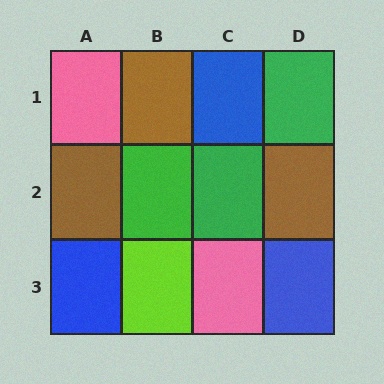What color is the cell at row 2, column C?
Green.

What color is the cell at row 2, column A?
Brown.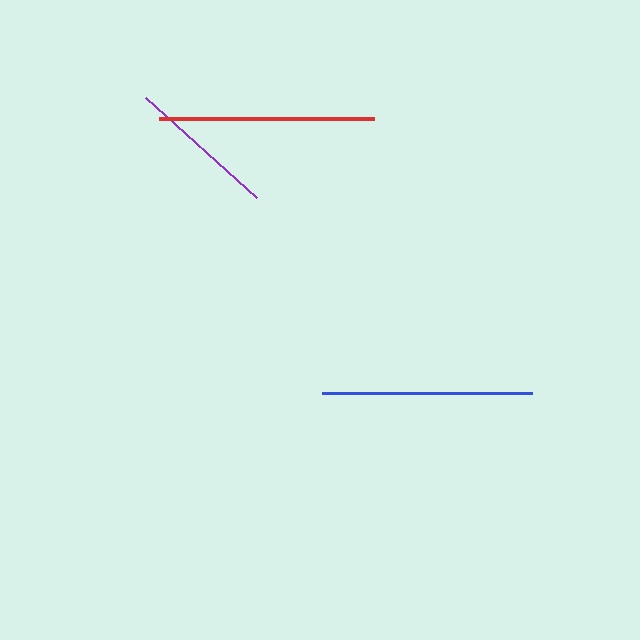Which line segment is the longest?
The red line is the longest at approximately 215 pixels.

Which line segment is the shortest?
The purple line is the shortest at approximately 150 pixels.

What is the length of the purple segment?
The purple segment is approximately 150 pixels long.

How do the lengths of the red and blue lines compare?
The red and blue lines are approximately the same length.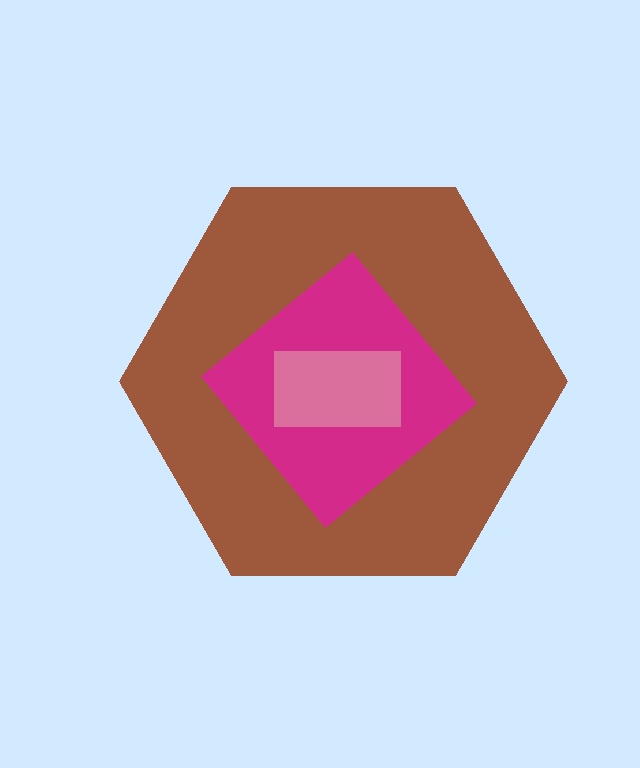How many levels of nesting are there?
3.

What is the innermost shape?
The pink rectangle.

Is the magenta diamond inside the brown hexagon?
Yes.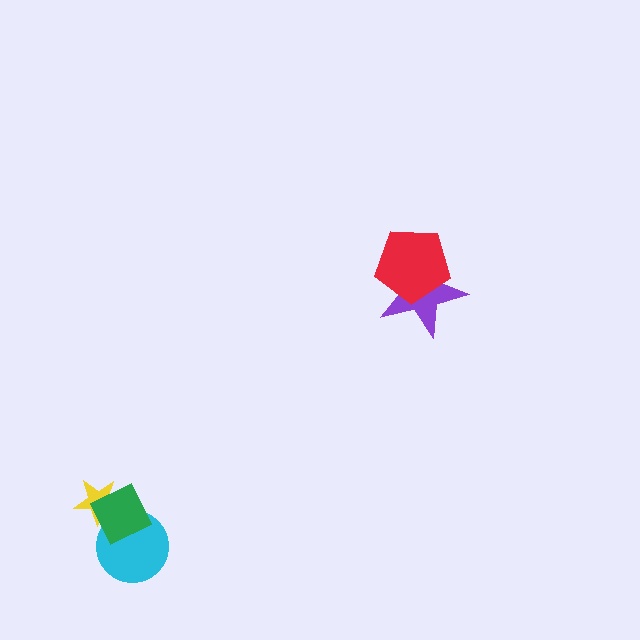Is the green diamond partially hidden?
No, no other shape covers it.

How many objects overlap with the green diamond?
2 objects overlap with the green diamond.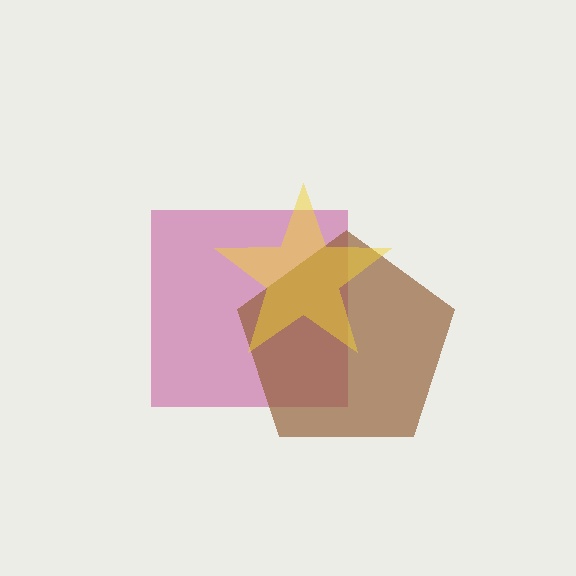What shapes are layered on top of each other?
The layered shapes are: a magenta square, a brown pentagon, a yellow star.